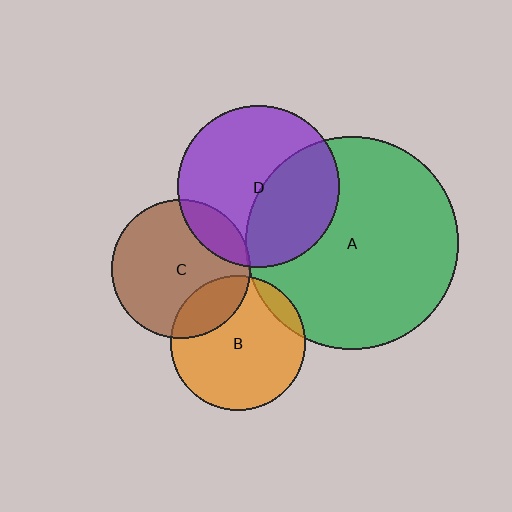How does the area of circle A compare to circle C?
Approximately 2.3 times.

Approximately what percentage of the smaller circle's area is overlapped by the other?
Approximately 40%.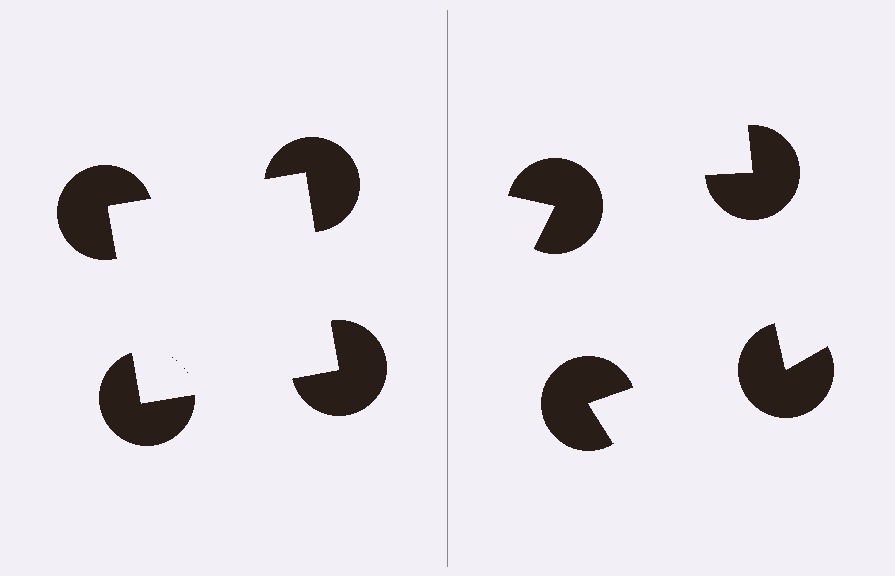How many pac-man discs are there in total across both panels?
8 — 4 on each side.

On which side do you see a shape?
An illusory square appears on the left side. On the right side the wedge cuts are rotated, so no coherent shape forms.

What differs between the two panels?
The pac-man discs are positioned identically on both sides; only the wedge orientations differ. On the left they align to a square; on the right they are misaligned.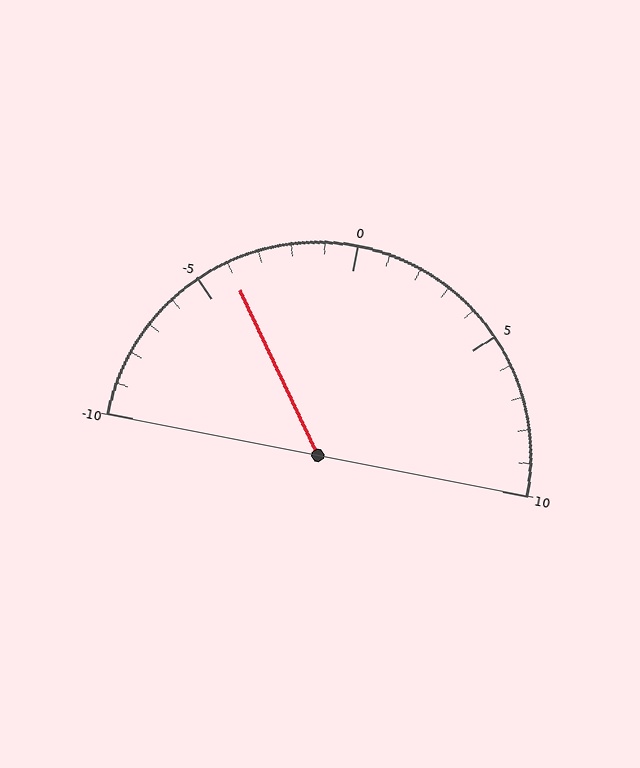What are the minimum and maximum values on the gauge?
The gauge ranges from -10 to 10.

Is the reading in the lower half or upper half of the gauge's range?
The reading is in the lower half of the range (-10 to 10).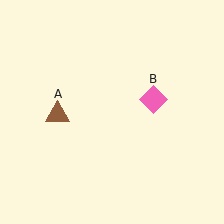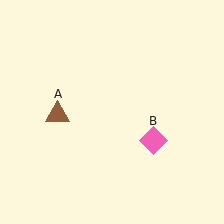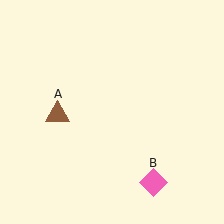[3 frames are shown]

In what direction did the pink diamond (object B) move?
The pink diamond (object B) moved down.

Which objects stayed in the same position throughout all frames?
Brown triangle (object A) remained stationary.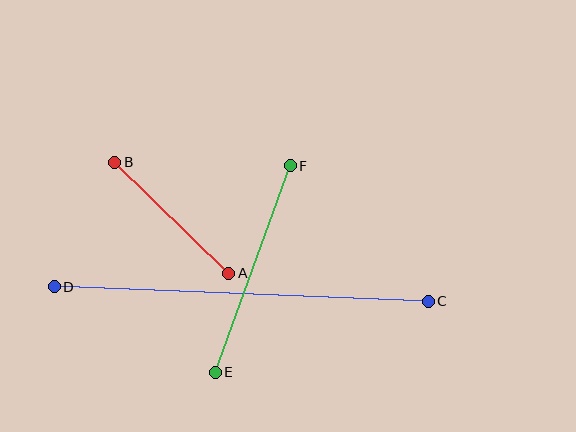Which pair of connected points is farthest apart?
Points C and D are farthest apart.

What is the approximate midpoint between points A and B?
The midpoint is at approximately (172, 218) pixels.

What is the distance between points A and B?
The distance is approximately 159 pixels.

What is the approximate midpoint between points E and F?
The midpoint is at approximately (253, 269) pixels.